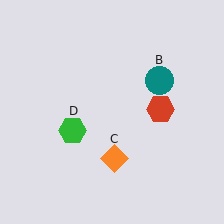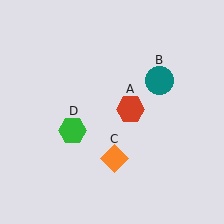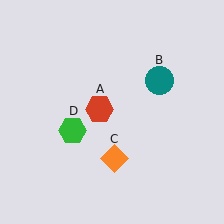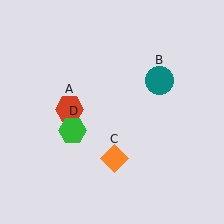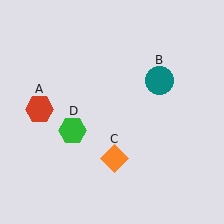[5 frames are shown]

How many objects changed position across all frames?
1 object changed position: red hexagon (object A).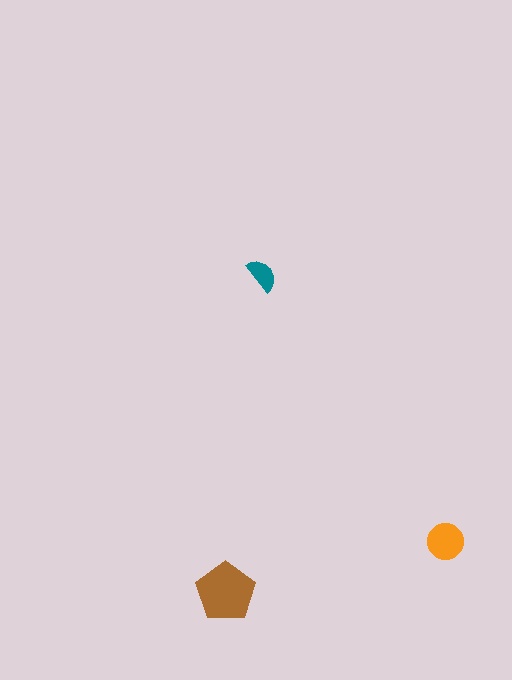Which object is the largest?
The brown pentagon.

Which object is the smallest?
The teal semicircle.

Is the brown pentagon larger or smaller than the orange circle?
Larger.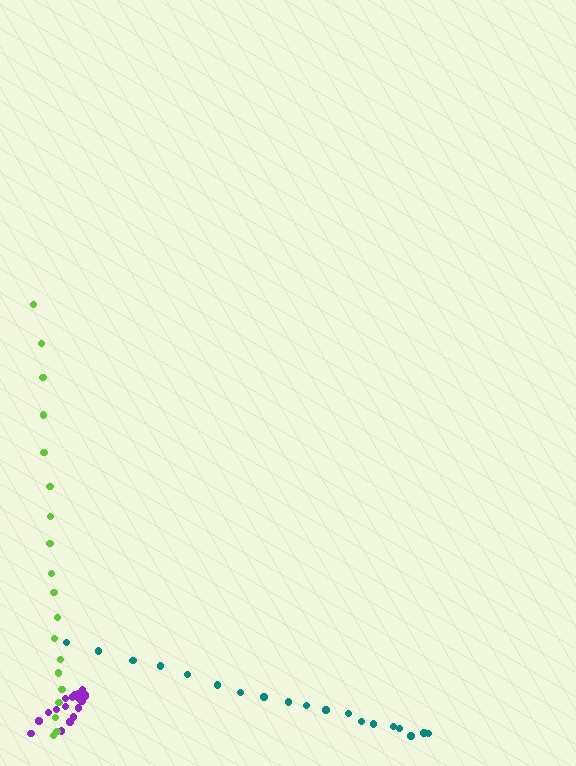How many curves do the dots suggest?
There are 3 distinct paths.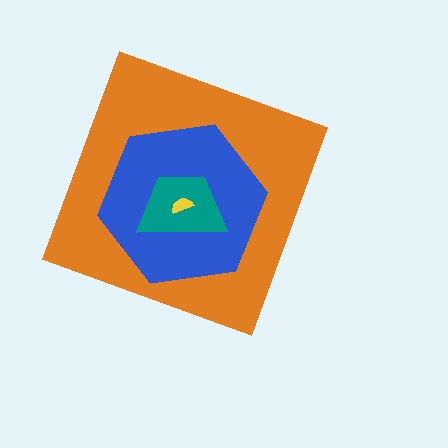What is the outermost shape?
The orange diamond.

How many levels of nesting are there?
4.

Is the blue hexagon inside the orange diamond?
Yes.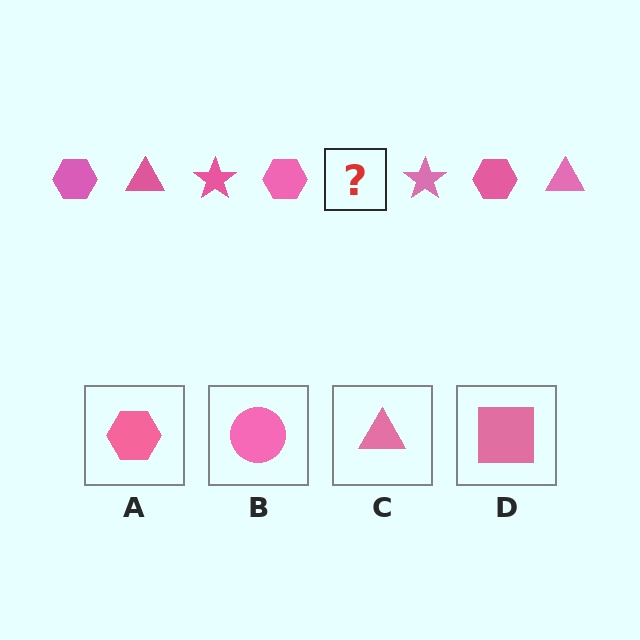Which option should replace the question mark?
Option C.